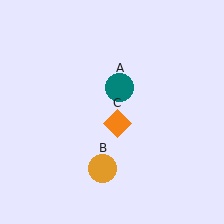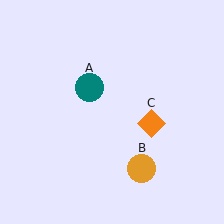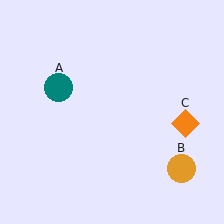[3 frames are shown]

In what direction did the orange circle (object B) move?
The orange circle (object B) moved right.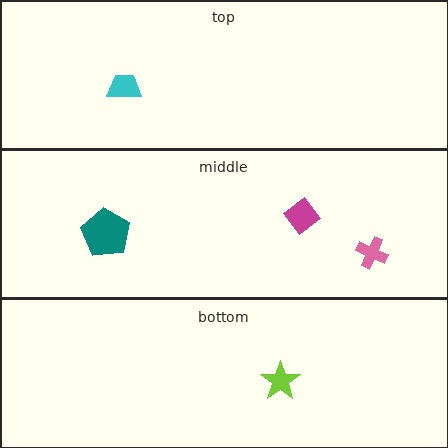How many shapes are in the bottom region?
1.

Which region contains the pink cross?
The middle region.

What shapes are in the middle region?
The magenta diamond, the pink cross, the teal pentagon.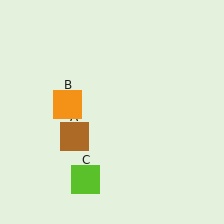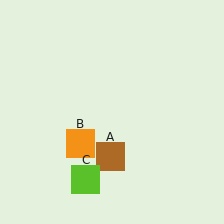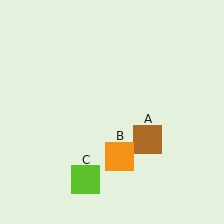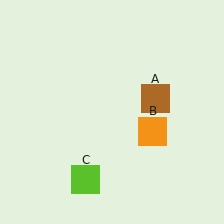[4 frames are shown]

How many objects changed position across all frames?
2 objects changed position: brown square (object A), orange square (object B).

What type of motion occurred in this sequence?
The brown square (object A), orange square (object B) rotated counterclockwise around the center of the scene.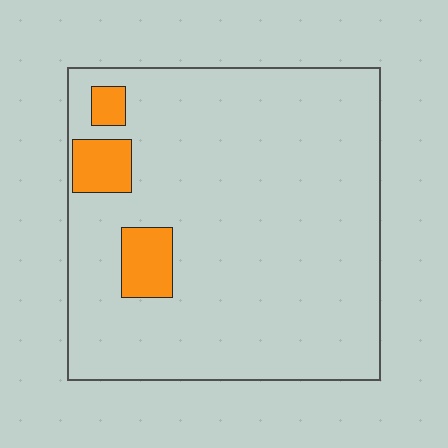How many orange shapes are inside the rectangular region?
3.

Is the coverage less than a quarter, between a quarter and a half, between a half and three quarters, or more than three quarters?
Less than a quarter.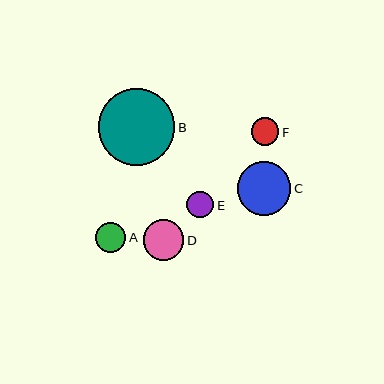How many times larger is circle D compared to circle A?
Circle D is approximately 1.3 times the size of circle A.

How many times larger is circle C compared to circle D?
Circle C is approximately 1.3 times the size of circle D.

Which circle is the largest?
Circle B is the largest with a size of approximately 77 pixels.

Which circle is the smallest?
Circle E is the smallest with a size of approximately 27 pixels.